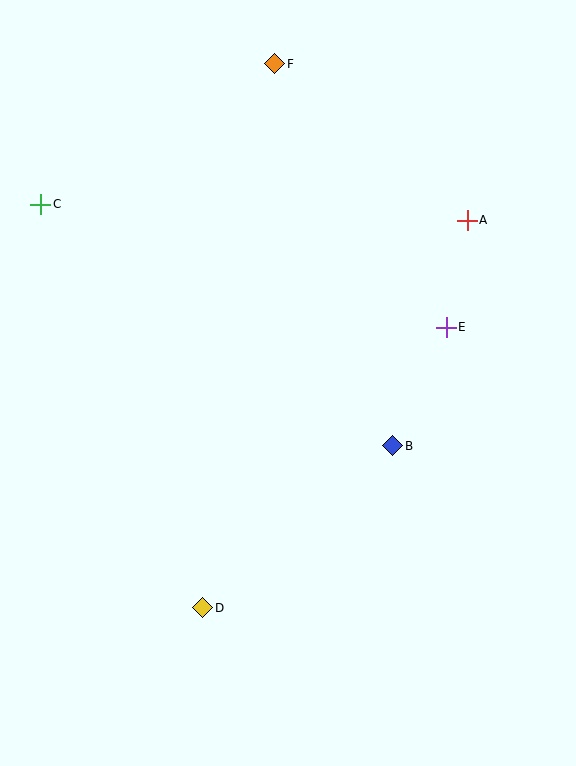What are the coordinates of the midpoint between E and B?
The midpoint between E and B is at (420, 387).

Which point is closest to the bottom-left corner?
Point D is closest to the bottom-left corner.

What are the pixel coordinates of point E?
Point E is at (446, 327).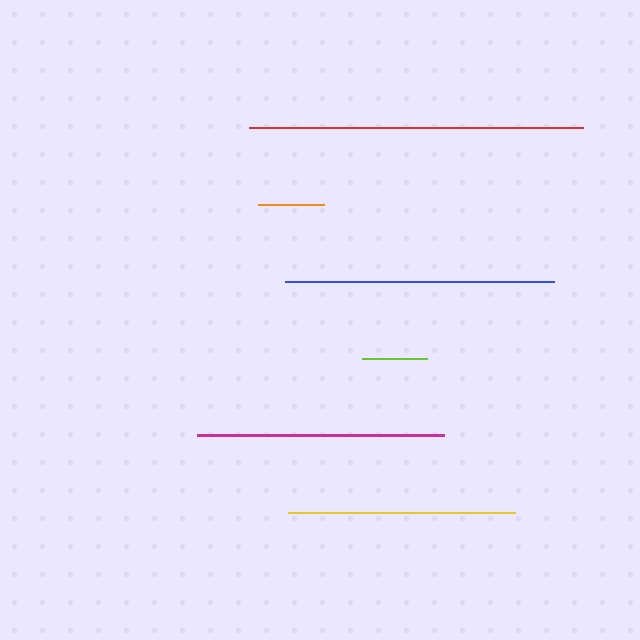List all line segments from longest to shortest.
From longest to shortest: red, blue, magenta, yellow, orange, lime.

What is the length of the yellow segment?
The yellow segment is approximately 227 pixels long.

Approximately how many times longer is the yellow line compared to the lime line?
The yellow line is approximately 3.5 times the length of the lime line.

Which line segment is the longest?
The red line is the longest at approximately 334 pixels.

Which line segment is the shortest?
The lime line is the shortest at approximately 65 pixels.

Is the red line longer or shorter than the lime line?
The red line is longer than the lime line.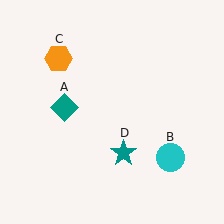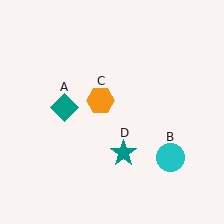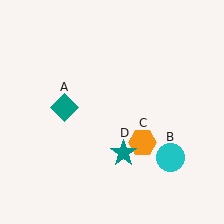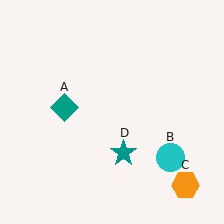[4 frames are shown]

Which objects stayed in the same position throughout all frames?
Teal diamond (object A) and cyan circle (object B) and teal star (object D) remained stationary.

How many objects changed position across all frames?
1 object changed position: orange hexagon (object C).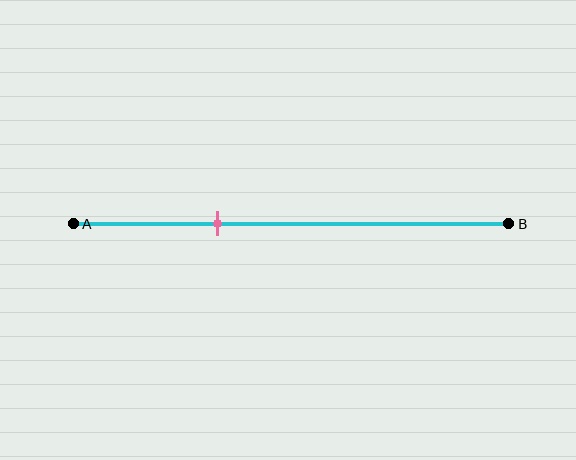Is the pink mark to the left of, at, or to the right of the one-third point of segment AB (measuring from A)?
The pink mark is approximately at the one-third point of segment AB.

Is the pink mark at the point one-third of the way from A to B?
Yes, the mark is approximately at the one-third point.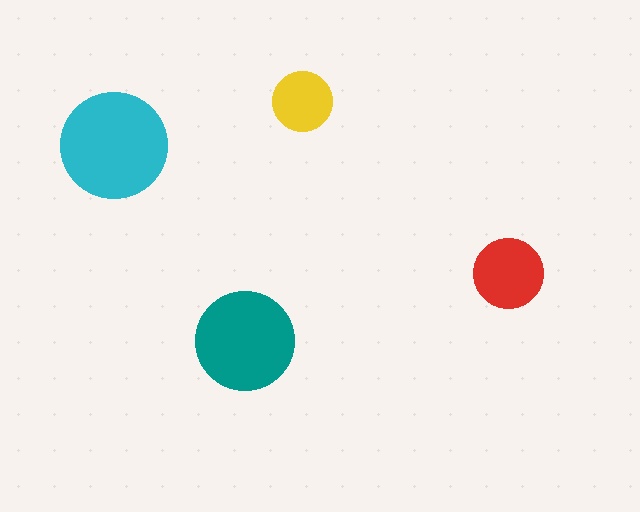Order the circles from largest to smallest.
the cyan one, the teal one, the red one, the yellow one.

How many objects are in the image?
There are 4 objects in the image.